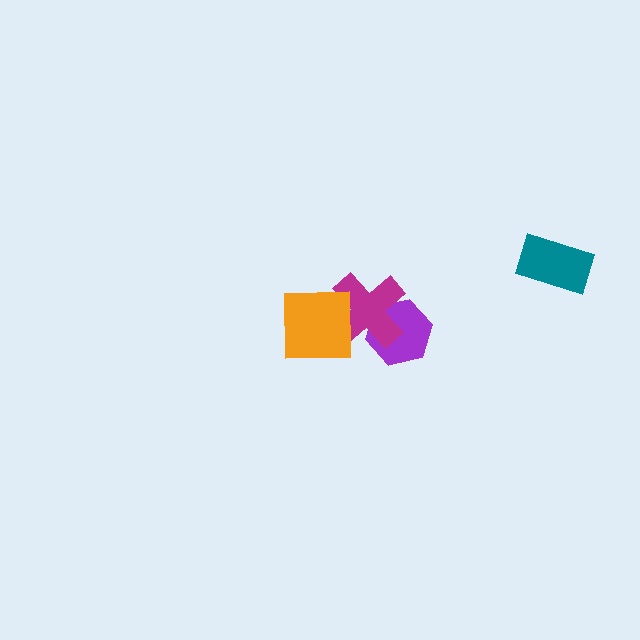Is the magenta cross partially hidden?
Yes, it is partially covered by another shape.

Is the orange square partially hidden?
No, no other shape covers it.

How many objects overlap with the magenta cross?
2 objects overlap with the magenta cross.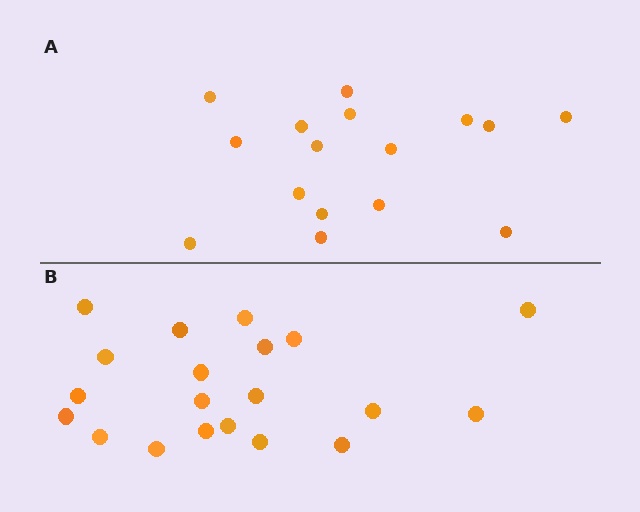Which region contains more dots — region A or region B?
Region B (the bottom region) has more dots.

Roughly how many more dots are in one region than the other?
Region B has about 4 more dots than region A.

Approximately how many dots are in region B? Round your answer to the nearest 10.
About 20 dots.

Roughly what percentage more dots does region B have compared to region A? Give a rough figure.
About 25% more.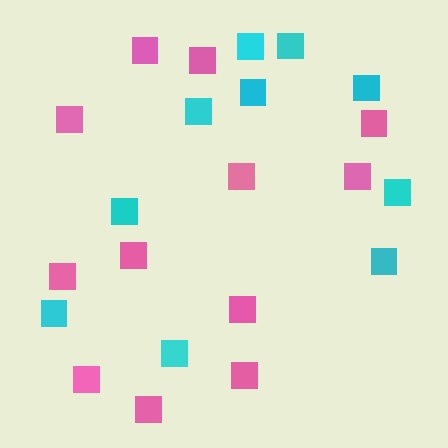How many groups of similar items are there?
There are 2 groups: one group of pink squares (12) and one group of cyan squares (10).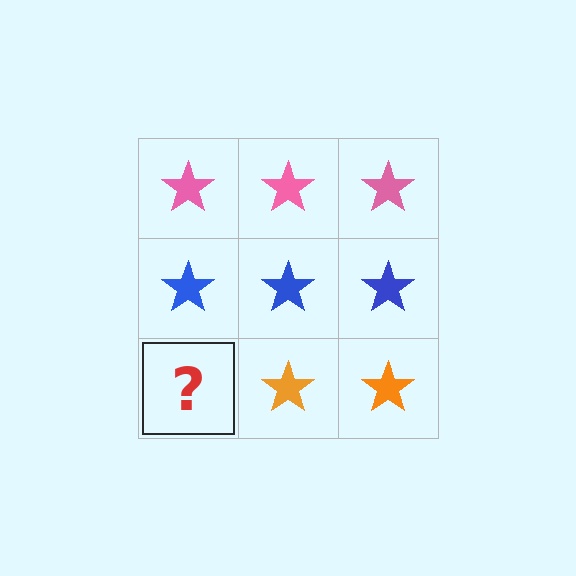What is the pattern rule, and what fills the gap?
The rule is that each row has a consistent color. The gap should be filled with an orange star.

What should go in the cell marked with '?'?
The missing cell should contain an orange star.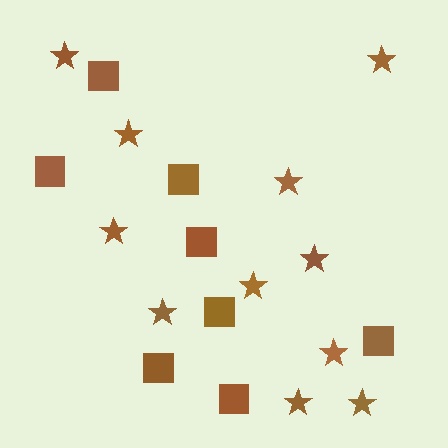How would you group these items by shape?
There are 2 groups: one group of squares (8) and one group of stars (11).